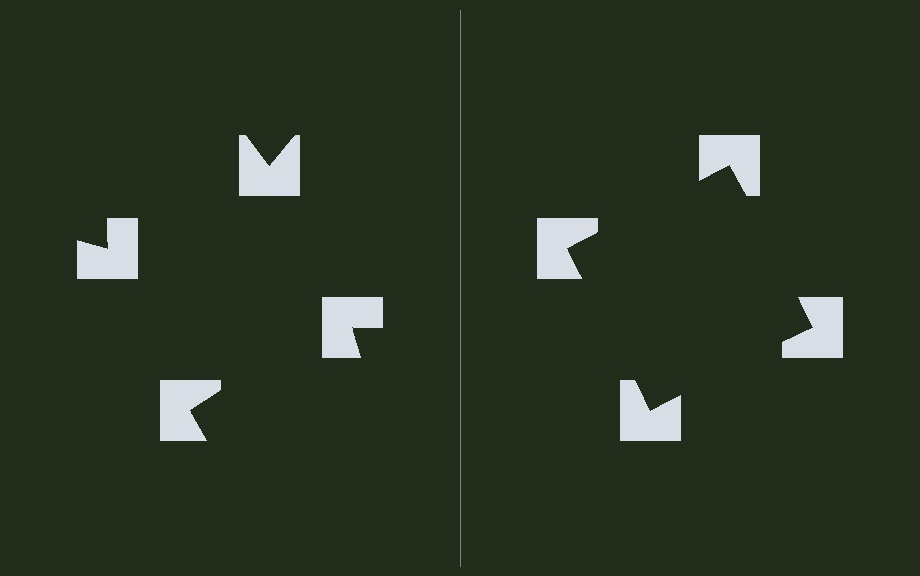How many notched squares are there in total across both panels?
8 — 4 on each side.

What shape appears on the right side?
An illusory square.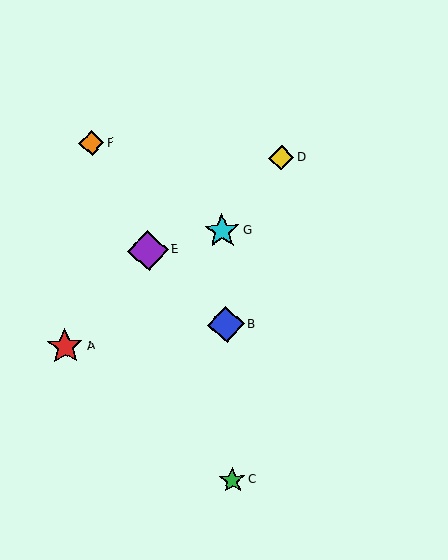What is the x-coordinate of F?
Object F is at x≈92.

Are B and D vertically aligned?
No, B is at x≈226 and D is at x≈281.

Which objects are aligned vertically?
Objects B, C, G are aligned vertically.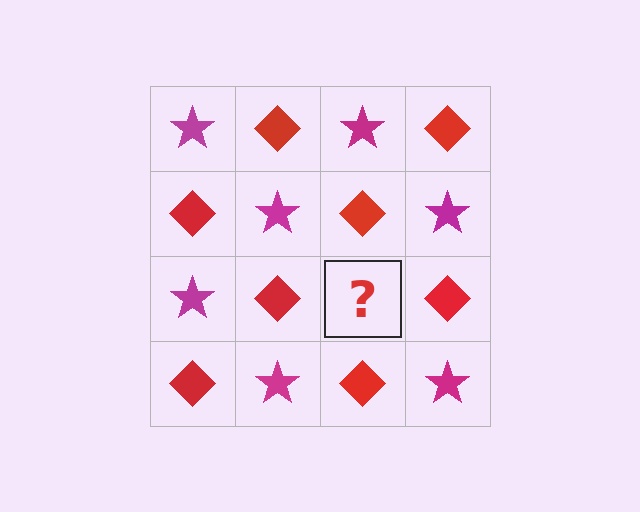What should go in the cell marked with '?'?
The missing cell should contain a magenta star.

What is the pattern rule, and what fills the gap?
The rule is that it alternates magenta star and red diamond in a checkerboard pattern. The gap should be filled with a magenta star.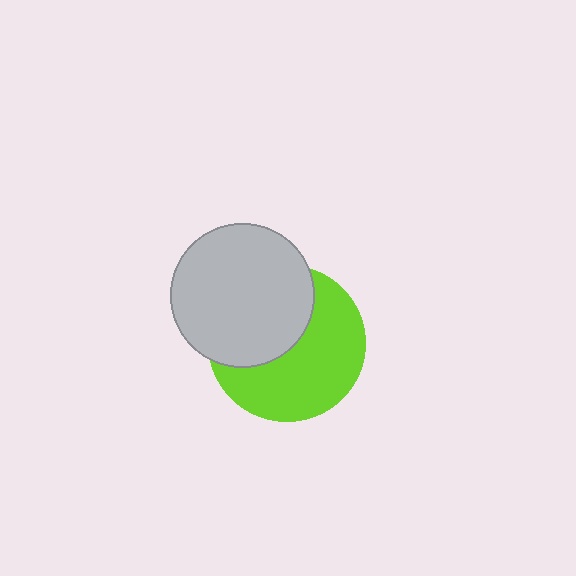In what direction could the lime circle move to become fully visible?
The lime circle could move toward the lower-right. That would shift it out from behind the light gray circle entirely.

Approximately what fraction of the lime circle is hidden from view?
Roughly 43% of the lime circle is hidden behind the light gray circle.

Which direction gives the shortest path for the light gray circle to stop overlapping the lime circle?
Moving toward the upper-left gives the shortest separation.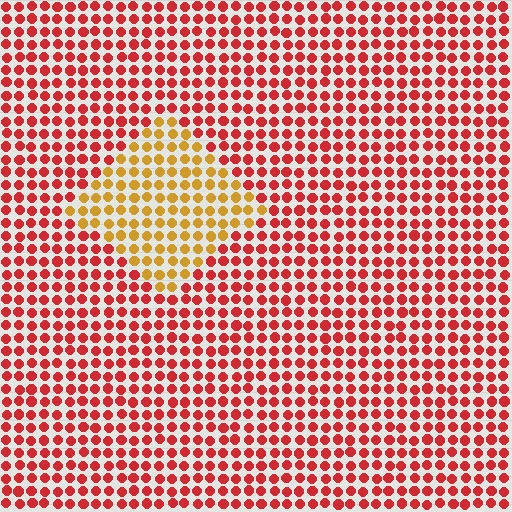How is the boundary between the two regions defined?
The boundary is defined purely by a slight shift in hue (about 44 degrees). Spacing, size, and orientation are identical on both sides.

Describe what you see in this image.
The image is filled with small red elements in a uniform arrangement. A diamond-shaped region is visible where the elements are tinted to a slightly different hue, forming a subtle color boundary.